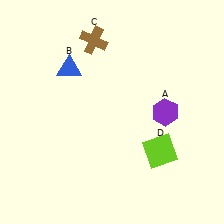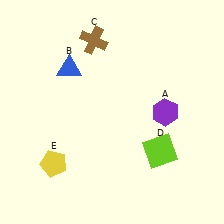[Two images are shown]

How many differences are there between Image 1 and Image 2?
There is 1 difference between the two images.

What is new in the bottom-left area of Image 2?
A yellow pentagon (E) was added in the bottom-left area of Image 2.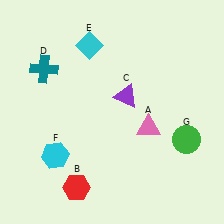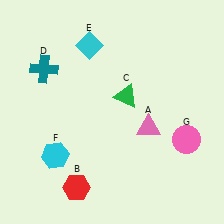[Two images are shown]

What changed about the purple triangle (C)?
In Image 1, C is purple. In Image 2, it changed to green.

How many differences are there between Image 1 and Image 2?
There are 2 differences between the two images.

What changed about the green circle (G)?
In Image 1, G is green. In Image 2, it changed to pink.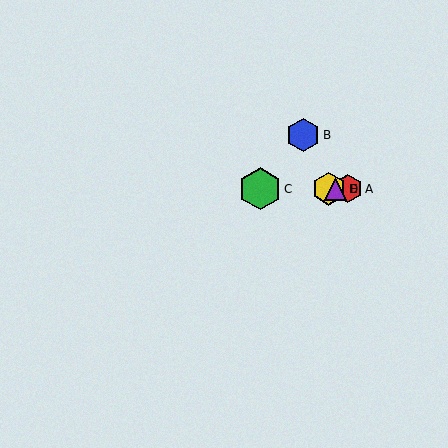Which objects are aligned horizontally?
Objects A, C, D, E are aligned horizontally.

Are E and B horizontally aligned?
No, E is at y≈189 and B is at y≈135.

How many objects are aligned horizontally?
4 objects (A, C, D, E) are aligned horizontally.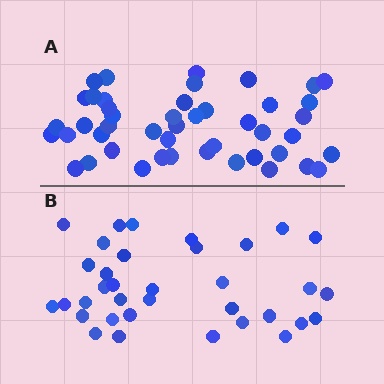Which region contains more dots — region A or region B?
Region A (the top region) has more dots.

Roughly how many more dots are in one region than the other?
Region A has roughly 12 or so more dots than region B.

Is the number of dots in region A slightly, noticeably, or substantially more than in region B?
Region A has noticeably more, but not dramatically so. The ratio is roughly 1.3 to 1.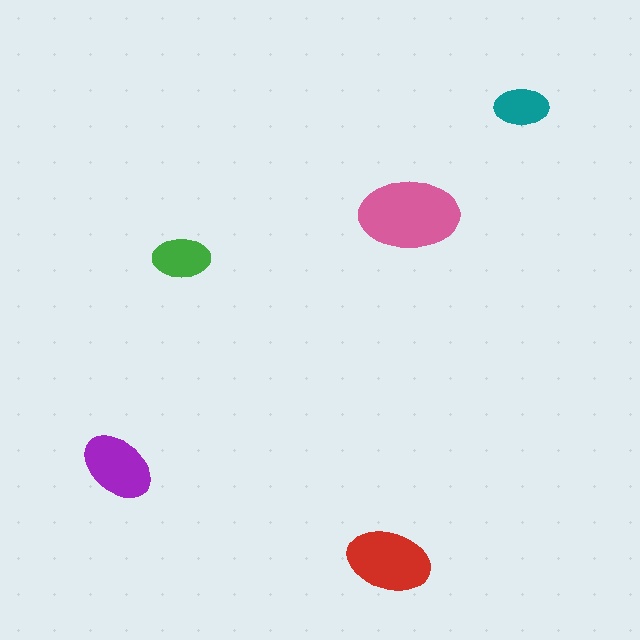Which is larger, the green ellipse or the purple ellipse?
The purple one.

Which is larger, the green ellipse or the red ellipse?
The red one.